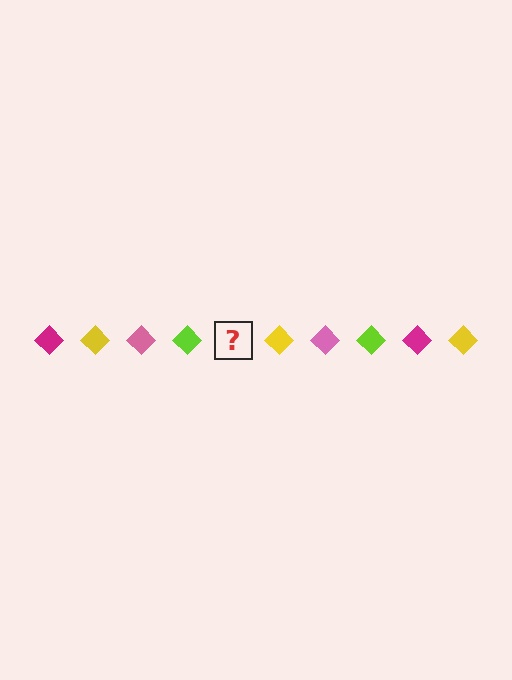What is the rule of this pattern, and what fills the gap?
The rule is that the pattern cycles through magenta, yellow, pink, lime diamonds. The gap should be filled with a magenta diamond.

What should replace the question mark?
The question mark should be replaced with a magenta diamond.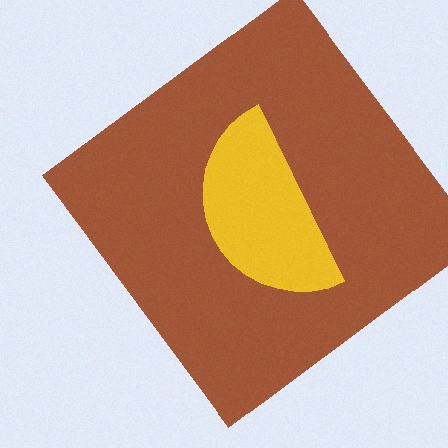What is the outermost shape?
The brown diamond.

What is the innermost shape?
The yellow semicircle.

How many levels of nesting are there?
2.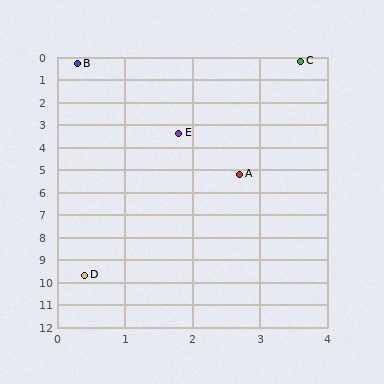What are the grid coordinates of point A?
Point A is at approximately (2.7, 5.2).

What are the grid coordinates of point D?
Point D is at approximately (0.4, 9.7).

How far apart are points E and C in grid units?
Points E and C are about 3.7 grid units apart.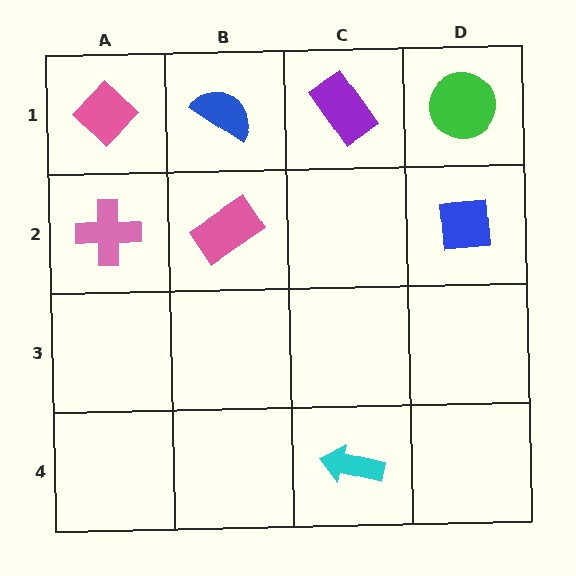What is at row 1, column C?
A purple rectangle.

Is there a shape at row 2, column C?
No, that cell is empty.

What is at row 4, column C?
A cyan arrow.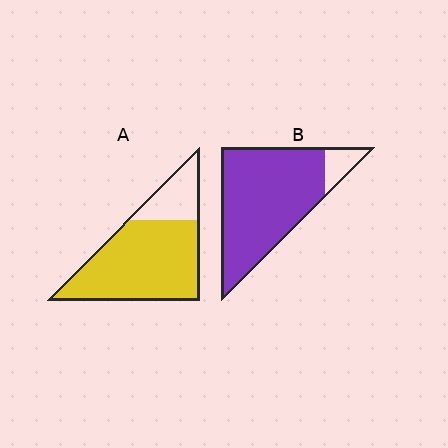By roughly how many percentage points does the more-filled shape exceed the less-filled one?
By roughly 10 percentage points (B over A).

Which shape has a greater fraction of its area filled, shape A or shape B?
Shape B.